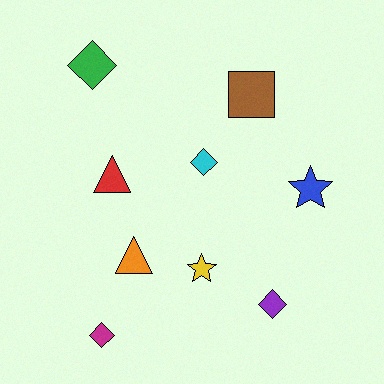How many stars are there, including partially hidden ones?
There are 2 stars.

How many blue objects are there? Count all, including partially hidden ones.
There is 1 blue object.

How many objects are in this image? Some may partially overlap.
There are 9 objects.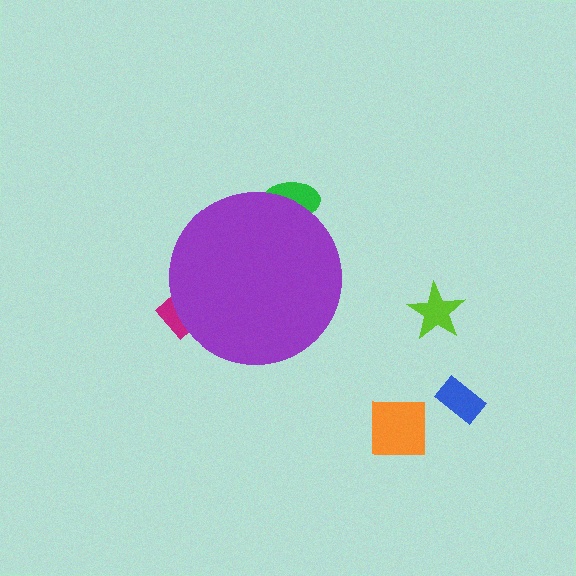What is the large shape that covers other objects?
A purple circle.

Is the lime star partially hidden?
No, the lime star is fully visible.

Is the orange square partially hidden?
No, the orange square is fully visible.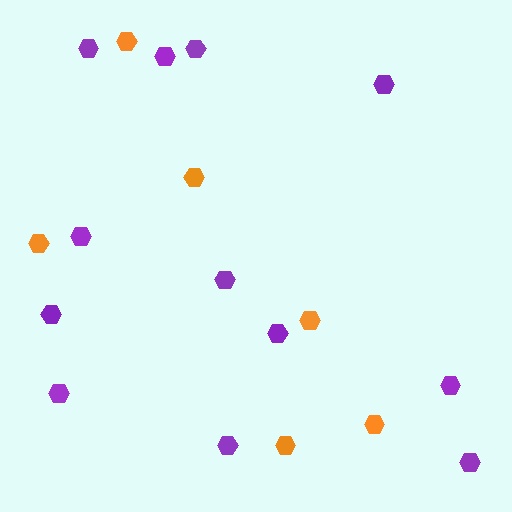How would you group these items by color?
There are 2 groups: one group of orange hexagons (6) and one group of purple hexagons (12).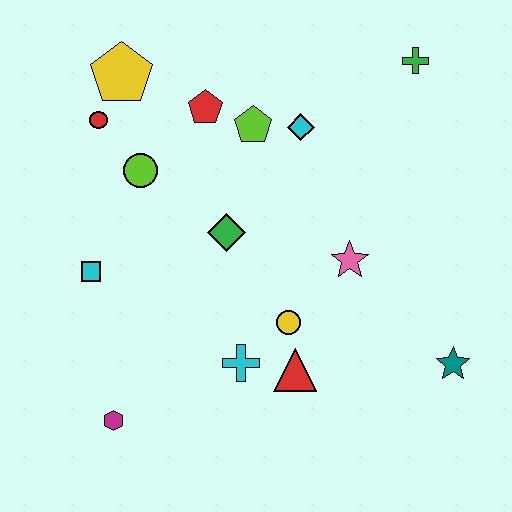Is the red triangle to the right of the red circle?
Yes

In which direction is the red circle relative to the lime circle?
The red circle is above the lime circle.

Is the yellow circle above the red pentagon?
No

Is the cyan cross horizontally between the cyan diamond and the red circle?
Yes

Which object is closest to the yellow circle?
The red triangle is closest to the yellow circle.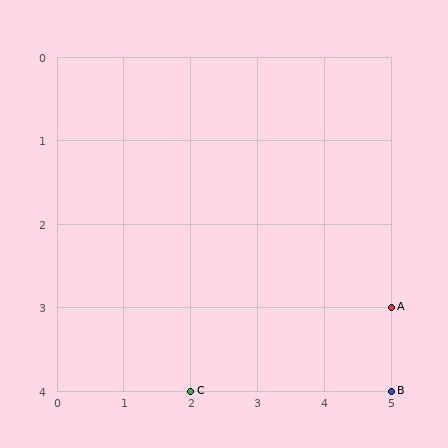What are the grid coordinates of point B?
Point B is at grid coordinates (5, 4).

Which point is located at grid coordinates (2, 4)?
Point C is at (2, 4).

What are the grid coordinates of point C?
Point C is at grid coordinates (2, 4).